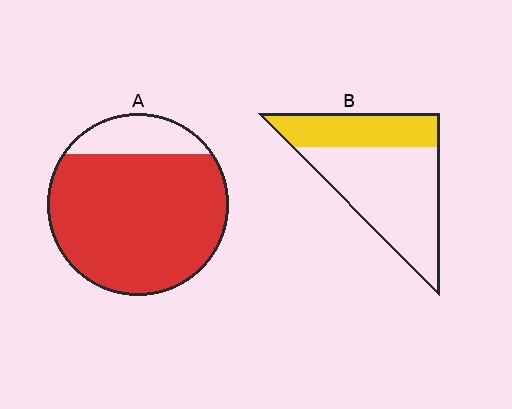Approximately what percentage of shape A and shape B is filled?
A is approximately 85% and B is approximately 35%.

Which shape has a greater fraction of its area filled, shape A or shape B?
Shape A.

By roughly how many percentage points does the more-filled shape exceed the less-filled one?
By roughly 50 percentage points (A over B).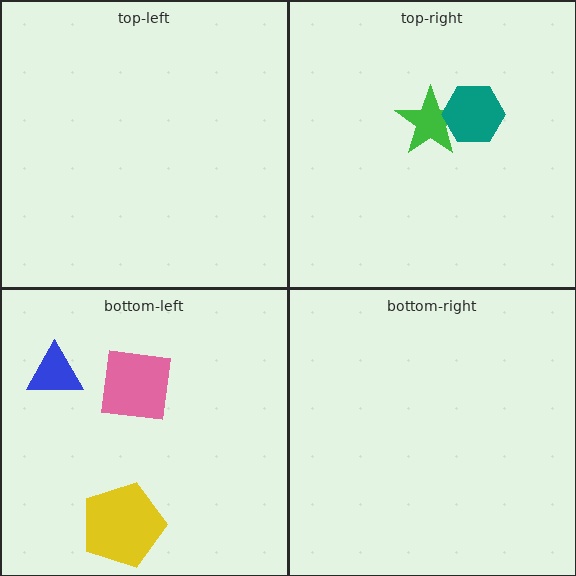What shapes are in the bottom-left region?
The yellow pentagon, the blue triangle, the pink square.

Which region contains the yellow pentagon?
The bottom-left region.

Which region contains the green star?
The top-right region.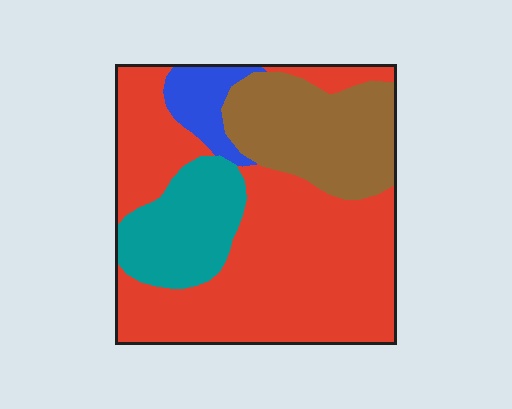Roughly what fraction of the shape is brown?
Brown covers about 20% of the shape.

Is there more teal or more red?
Red.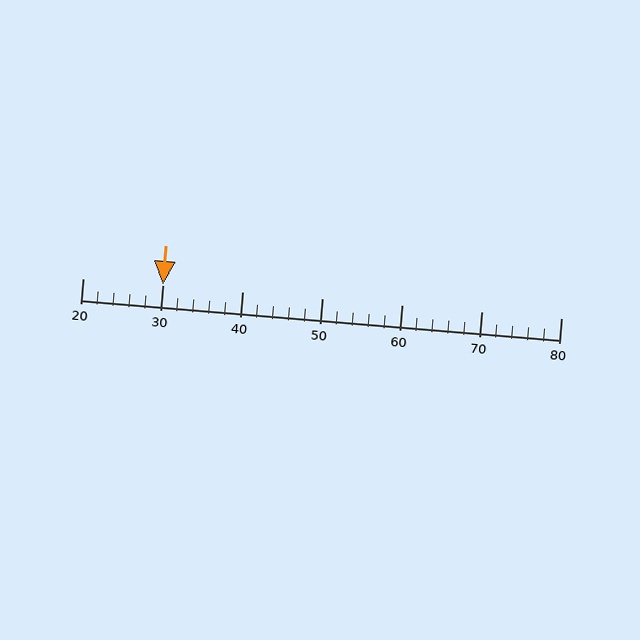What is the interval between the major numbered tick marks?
The major tick marks are spaced 10 units apart.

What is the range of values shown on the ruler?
The ruler shows values from 20 to 80.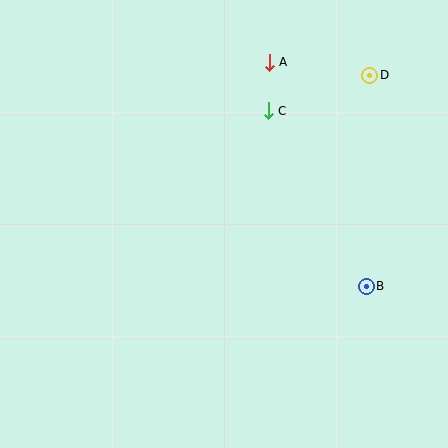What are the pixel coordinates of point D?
Point D is at (370, 75).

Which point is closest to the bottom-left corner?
Point B is closest to the bottom-left corner.